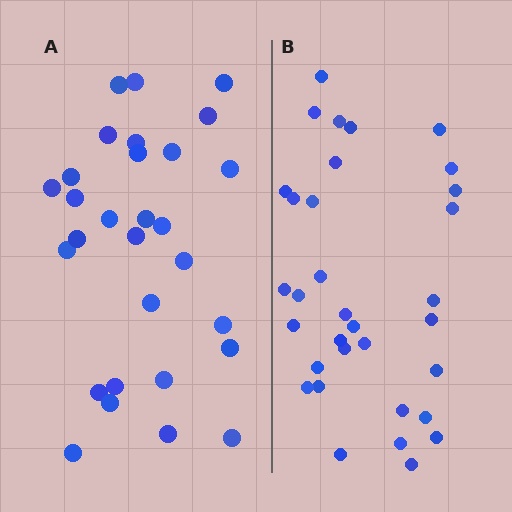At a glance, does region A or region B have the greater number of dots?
Region B (the right region) has more dots.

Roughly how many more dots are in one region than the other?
Region B has about 4 more dots than region A.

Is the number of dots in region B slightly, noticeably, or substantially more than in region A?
Region B has only slightly more — the two regions are fairly close. The ratio is roughly 1.1 to 1.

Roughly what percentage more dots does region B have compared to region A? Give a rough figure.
About 15% more.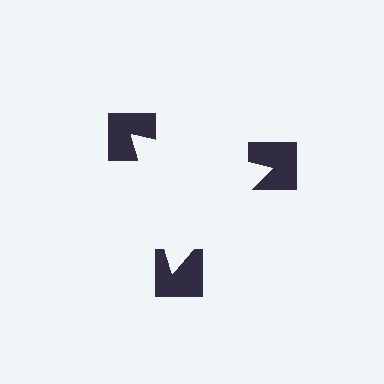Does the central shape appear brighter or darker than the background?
It typically appears slightly brighter than the background, even though no actual brightness change is drawn.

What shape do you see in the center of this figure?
An illusory triangle — its edges are inferred from the aligned wedge cuts in the notched squares, not physically drawn.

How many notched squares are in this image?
There are 3 — one at each vertex of the illusory triangle.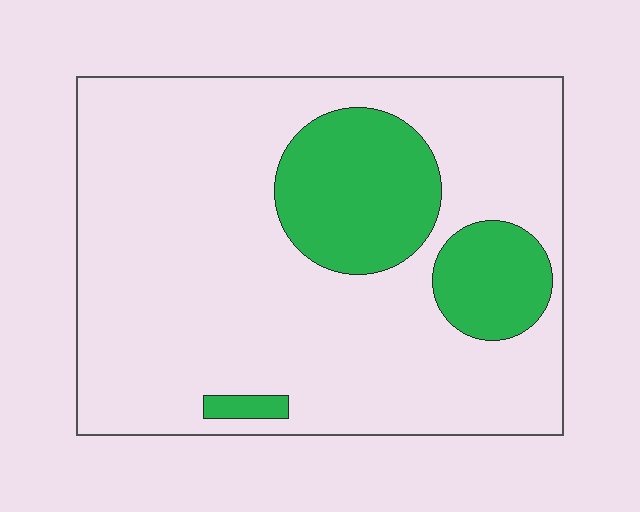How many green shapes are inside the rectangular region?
3.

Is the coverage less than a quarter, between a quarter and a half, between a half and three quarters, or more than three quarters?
Less than a quarter.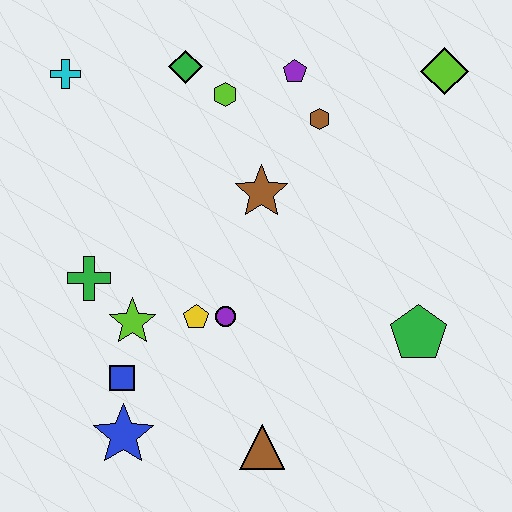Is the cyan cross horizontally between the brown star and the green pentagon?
No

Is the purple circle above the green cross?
No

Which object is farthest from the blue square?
The lime diamond is farthest from the blue square.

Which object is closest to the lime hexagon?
The green diamond is closest to the lime hexagon.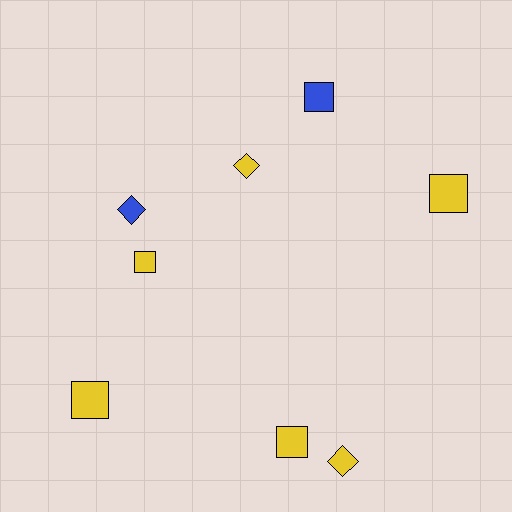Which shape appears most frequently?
Square, with 5 objects.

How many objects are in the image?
There are 8 objects.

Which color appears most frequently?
Yellow, with 6 objects.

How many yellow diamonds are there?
There are 2 yellow diamonds.